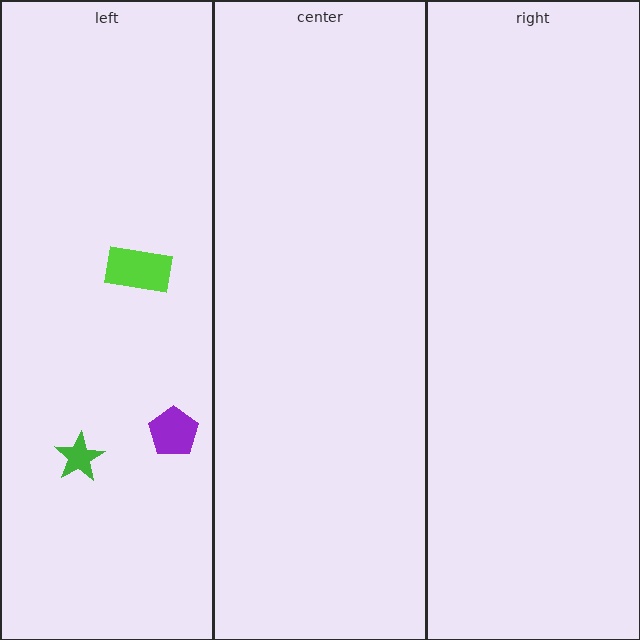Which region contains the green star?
The left region.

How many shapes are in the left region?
3.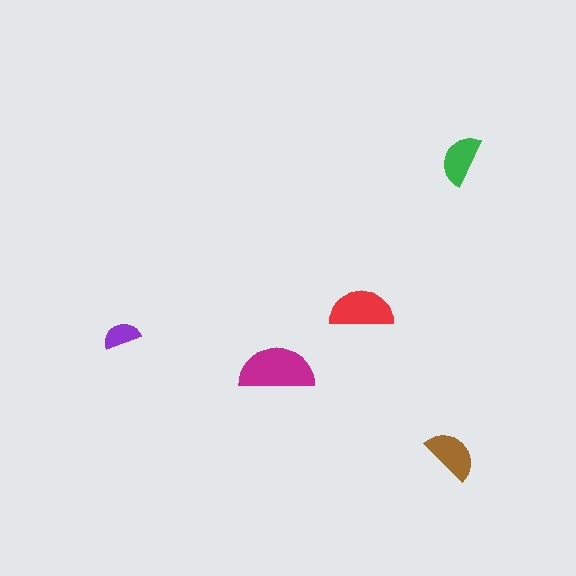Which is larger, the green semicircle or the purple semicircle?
The green one.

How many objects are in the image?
There are 5 objects in the image.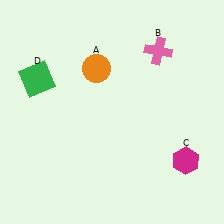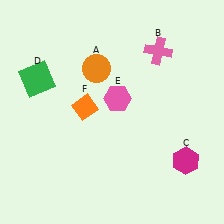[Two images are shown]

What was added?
A pink hexagon (E), an orange diamond (F) were added in Image 2.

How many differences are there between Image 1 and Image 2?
There are 2 differences between the two images.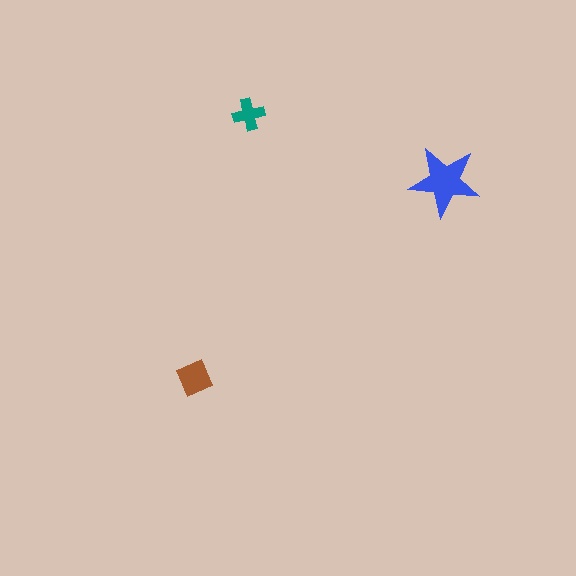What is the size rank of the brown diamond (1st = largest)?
2nd.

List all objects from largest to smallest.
The blue star, the brown diamond, the teal cross.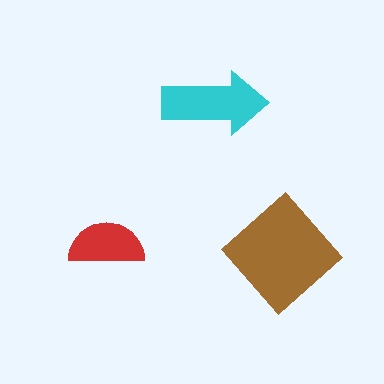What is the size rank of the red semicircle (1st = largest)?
3rd.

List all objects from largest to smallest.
The brown diamond, the cyan arrow, the red semicircle.